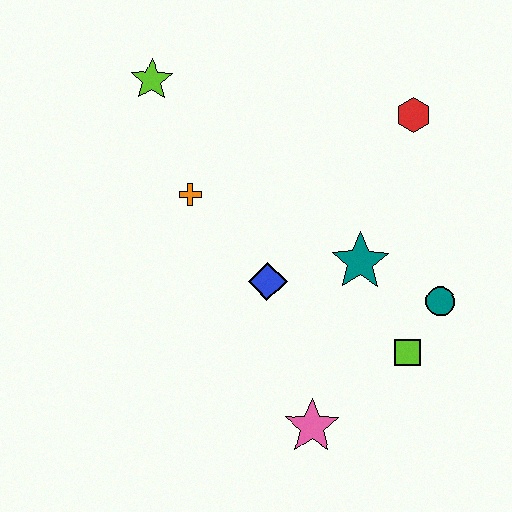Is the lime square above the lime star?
No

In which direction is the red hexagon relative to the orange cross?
The red hexagon is to the right of the orange cross.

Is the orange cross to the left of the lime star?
No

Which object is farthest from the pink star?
The lime star is farthest from the pink star.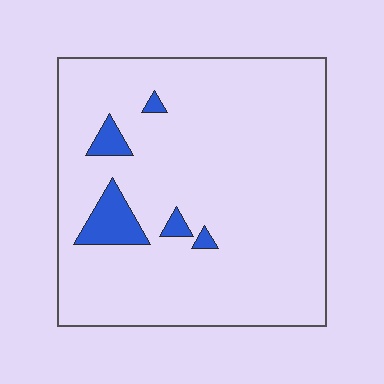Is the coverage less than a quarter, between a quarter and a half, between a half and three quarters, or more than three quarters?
Less than a quarter.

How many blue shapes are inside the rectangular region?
5.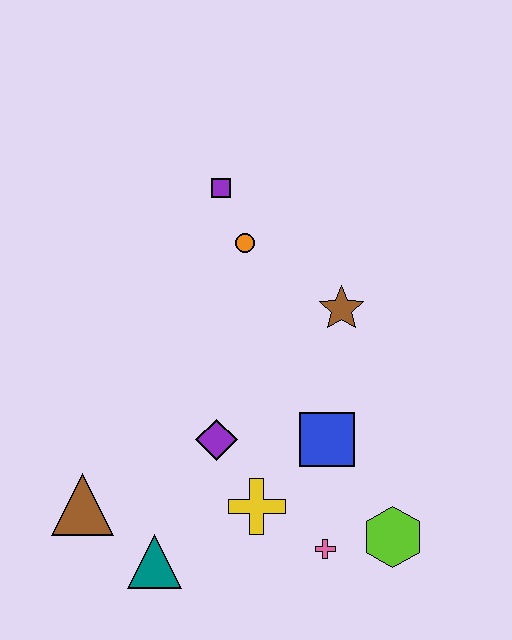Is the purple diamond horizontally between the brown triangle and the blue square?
Yes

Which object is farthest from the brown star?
The brown triangle is farthest from the brown star.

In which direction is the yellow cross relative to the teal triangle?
The yellow cross is to the right of the teal triangle.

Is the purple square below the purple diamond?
No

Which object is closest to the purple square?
The orange circle is closest to the purple square.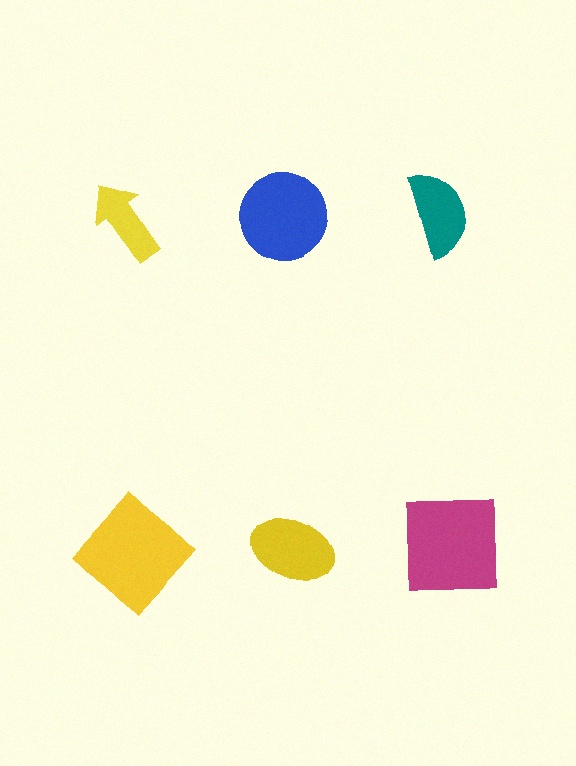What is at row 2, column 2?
A yellow ellipse.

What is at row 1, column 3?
A teal semicircle.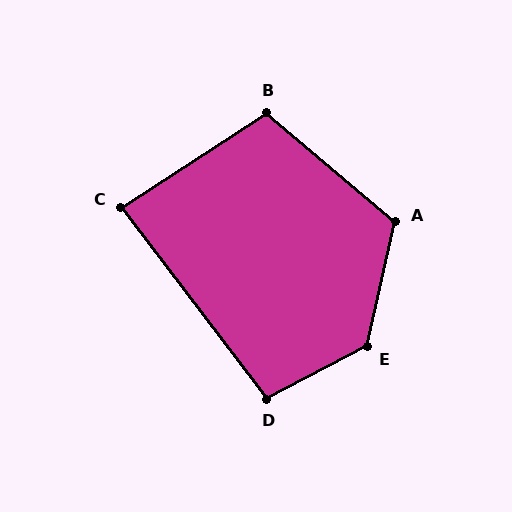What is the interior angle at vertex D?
Approximately 100 degrees (obtuse).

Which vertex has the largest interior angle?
E, at approximately 130 degrees.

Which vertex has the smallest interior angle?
C, at approximately 86 degrees.